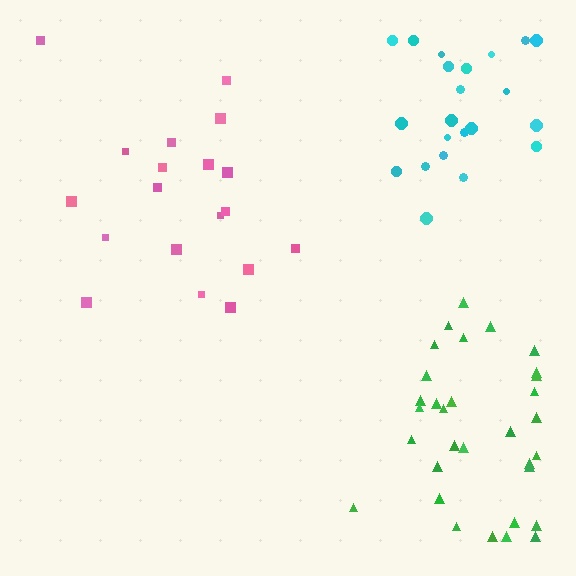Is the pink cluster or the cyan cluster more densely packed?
Cyan.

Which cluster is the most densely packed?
Green.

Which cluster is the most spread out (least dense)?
Pink.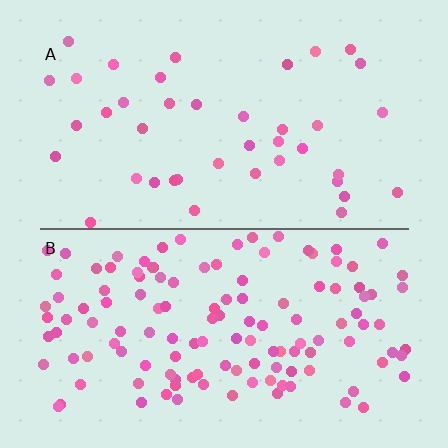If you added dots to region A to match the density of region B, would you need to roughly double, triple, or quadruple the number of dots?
Approximately triple.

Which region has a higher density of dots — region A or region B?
B (the bottom).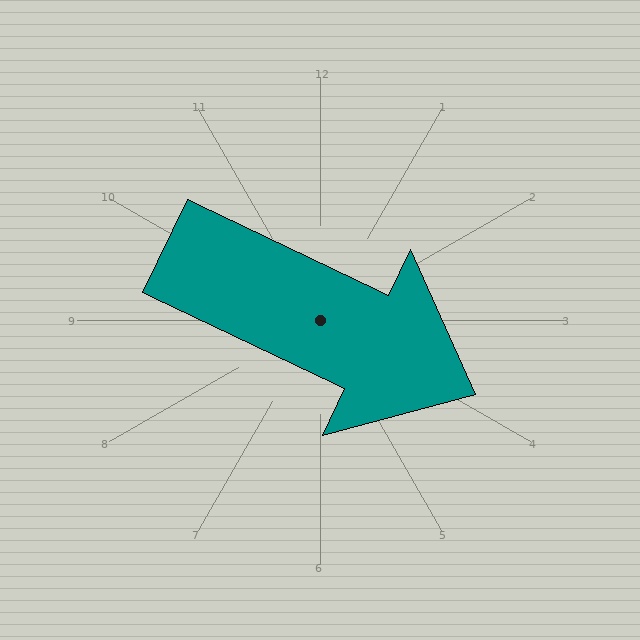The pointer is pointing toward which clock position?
Roughly 4 o'clock.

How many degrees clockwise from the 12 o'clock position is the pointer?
Approximately 116 degrees.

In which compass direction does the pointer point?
Southeast.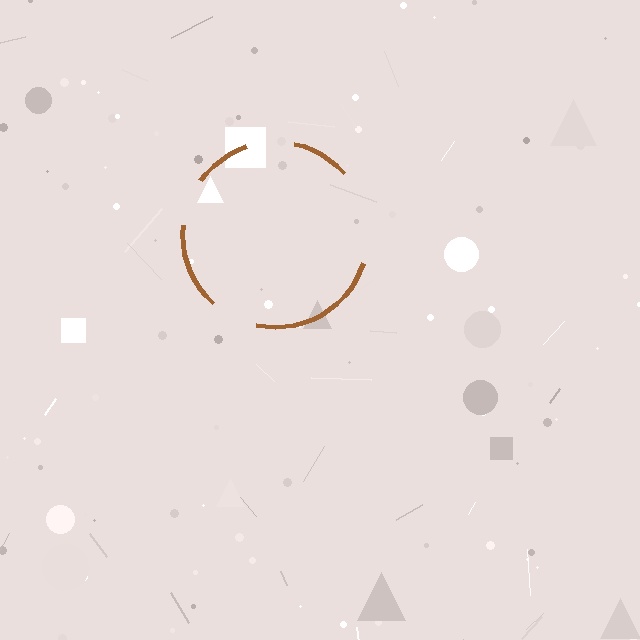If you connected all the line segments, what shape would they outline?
They would outline a circle.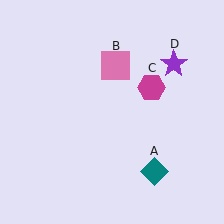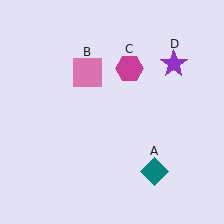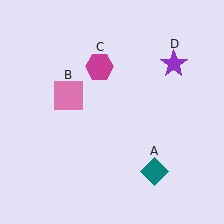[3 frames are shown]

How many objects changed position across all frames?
2 objects changed position: pink square (object B), magenta hexagon (object C).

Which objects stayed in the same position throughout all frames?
Teal diamond (object A) and purple star (object D) remained stationary.